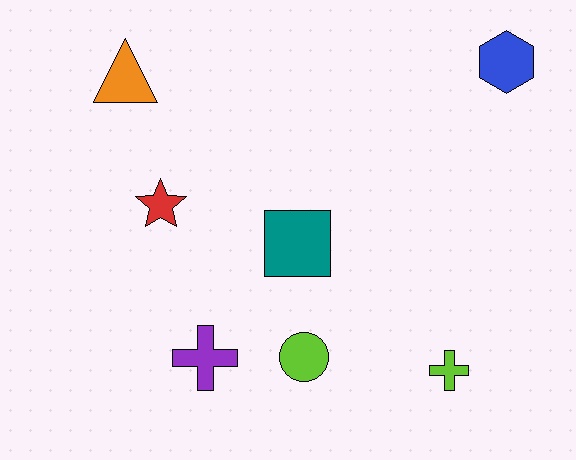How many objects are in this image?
There are 7 objects.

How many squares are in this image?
There is 1 square.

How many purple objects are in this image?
There is 1 purple object.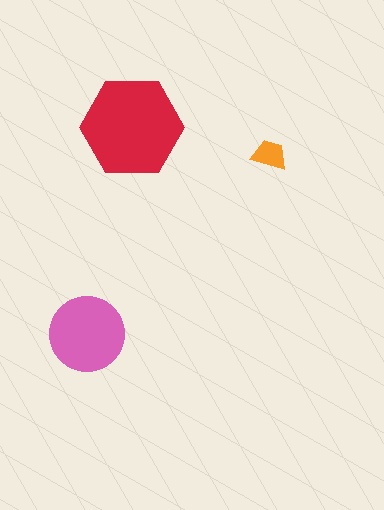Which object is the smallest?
The orange trapezoid.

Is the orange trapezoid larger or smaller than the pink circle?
Smaller.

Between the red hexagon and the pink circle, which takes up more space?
The red hexagon.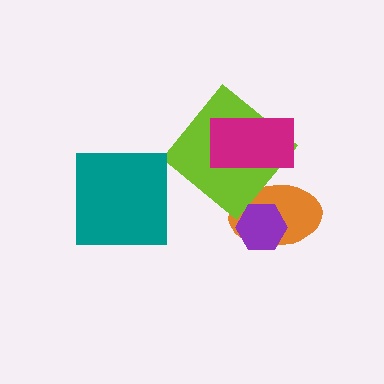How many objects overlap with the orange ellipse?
3 objects overlap with the orange ellipse.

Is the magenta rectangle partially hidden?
No, no other shape covers it.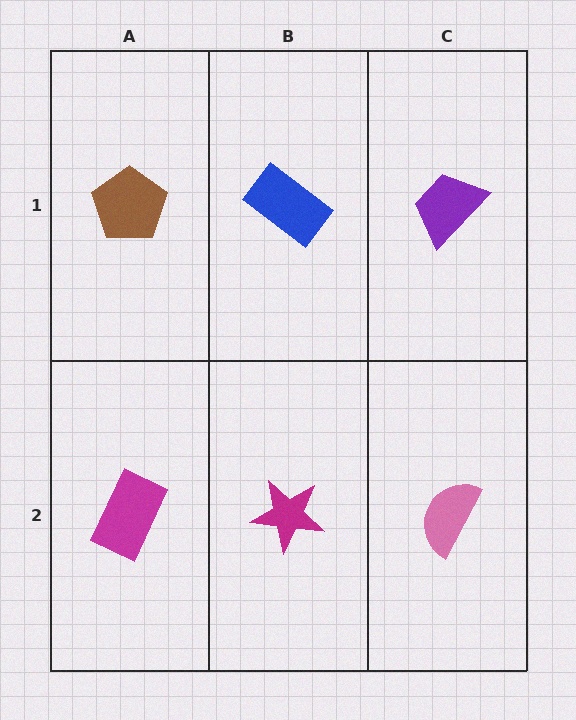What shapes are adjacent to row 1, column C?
A pink semicircle (row 2, column C), a blue rectangle (row 1, column B).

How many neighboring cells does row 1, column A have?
2.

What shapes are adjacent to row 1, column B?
A magenta star (row 2, column B), a brown pentagon (row 1, column A), a purple trapezoid (row 1, column C).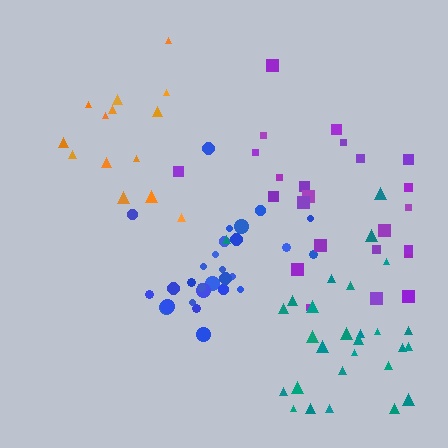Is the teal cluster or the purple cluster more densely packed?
Teal.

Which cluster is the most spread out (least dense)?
Purple.